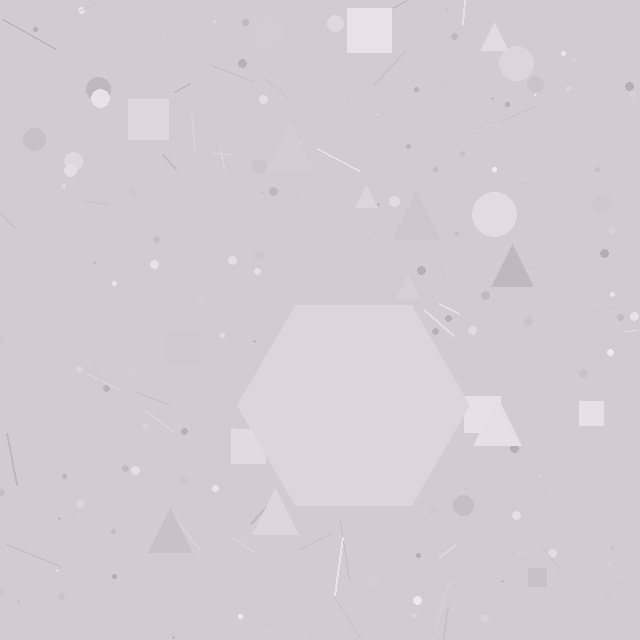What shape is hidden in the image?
A hexagon is hidden in the image.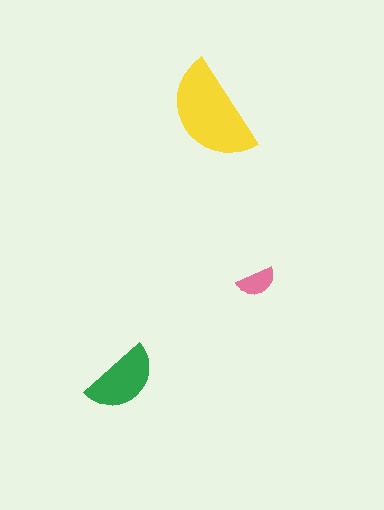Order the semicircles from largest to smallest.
the yellow one, the green one, the pink one.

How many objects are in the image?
There are 3 objects in the image.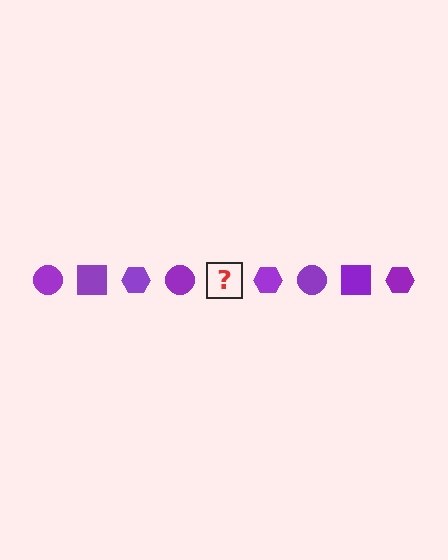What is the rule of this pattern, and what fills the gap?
The rule is that the pattern cycles through circle, square, hexagon shapes in purple. The gap should be filled with a purple square.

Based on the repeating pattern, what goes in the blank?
The blank should be a purple square.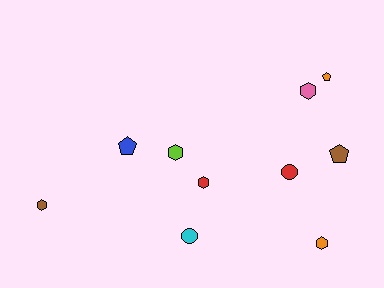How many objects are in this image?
There are 10 objects.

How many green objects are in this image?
There are no green objects.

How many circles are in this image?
There are 2 circles.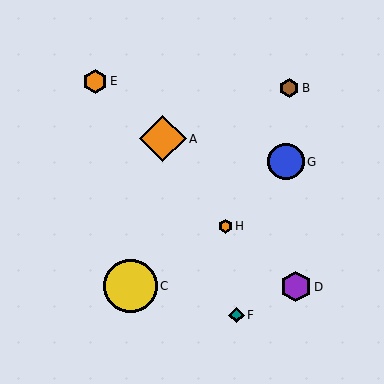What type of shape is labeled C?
Shape C is a yellow circle.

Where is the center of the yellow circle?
The center of the yellow circle is at (130, 286).